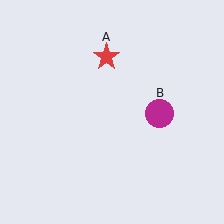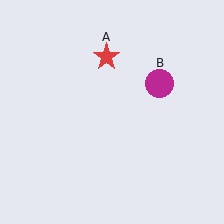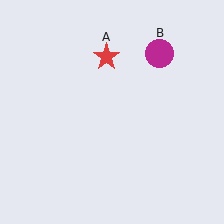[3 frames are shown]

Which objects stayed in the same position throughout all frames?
Red star (object A) remained stationary.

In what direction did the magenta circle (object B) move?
The magenta circle (object B) moved up.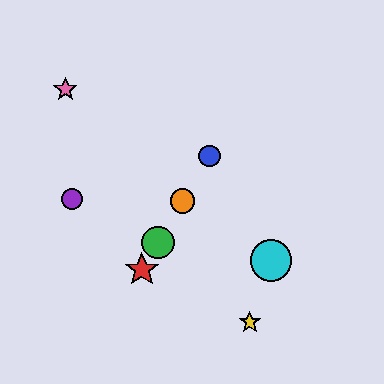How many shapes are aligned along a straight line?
4 shapes (the red star, the blue circle, the green circle, the orange circle) are aligned along a straight line.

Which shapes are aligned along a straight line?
The red star, the blue circle, the green circle, the orange circle are aligned along a straight line.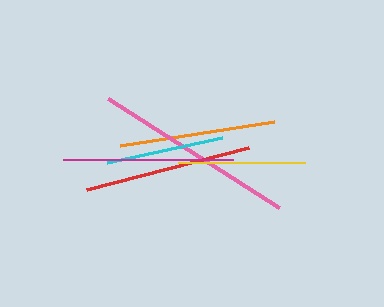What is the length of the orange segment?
The orange segment is approximately 156 pixels long.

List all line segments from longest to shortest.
From longest to shortest: pink, magenta, red, orange, yellow, cyan.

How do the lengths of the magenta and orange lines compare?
The magenta and orange lines are approximately the same length.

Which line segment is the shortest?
The cyan line is the shortest at approximately 118 pixels.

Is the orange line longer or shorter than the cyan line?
The orange line is longer than the cyan line.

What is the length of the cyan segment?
The cyan segment is approximately 118 pixels long.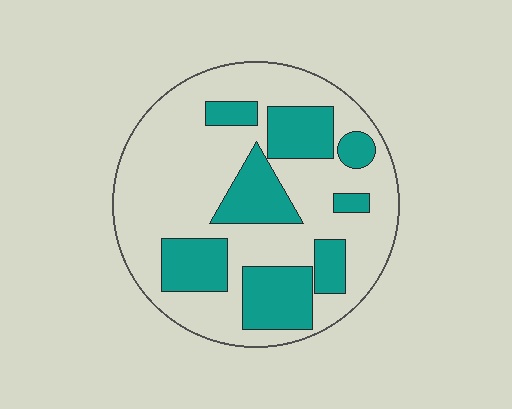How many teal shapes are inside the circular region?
8.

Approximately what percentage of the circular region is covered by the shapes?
Approximately 30%.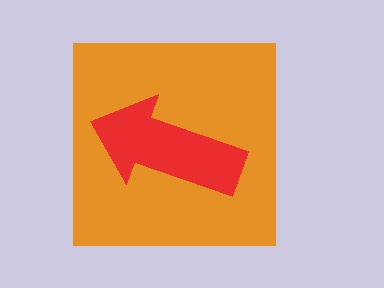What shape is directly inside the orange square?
The red arrow.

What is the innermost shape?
The red arrow.